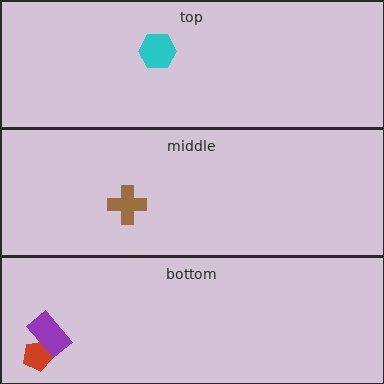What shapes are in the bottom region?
The red pentagon, the purple rectangle.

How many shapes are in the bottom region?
2.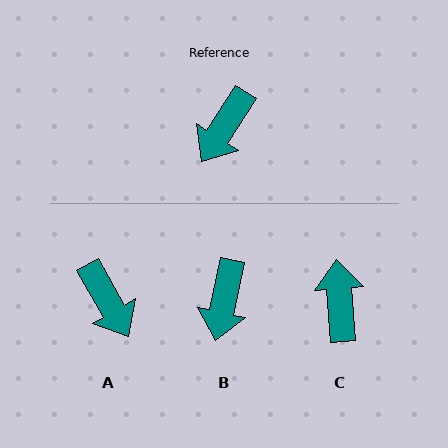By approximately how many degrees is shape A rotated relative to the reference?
Approximately 62 degrees counter-clockwise.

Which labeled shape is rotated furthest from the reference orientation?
C, about 143 degrees away.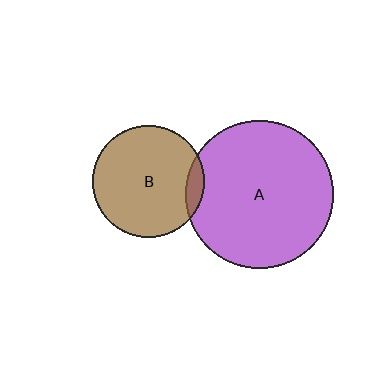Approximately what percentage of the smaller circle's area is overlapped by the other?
Approximately 10%.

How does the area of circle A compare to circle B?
Approximately 1.7 times.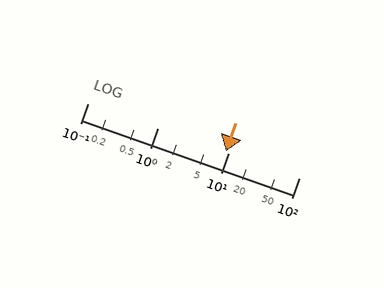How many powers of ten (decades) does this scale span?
The scale spans 3 decades, from 0.1 to 100.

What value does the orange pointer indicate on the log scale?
The pointer indicates approximately 9.1.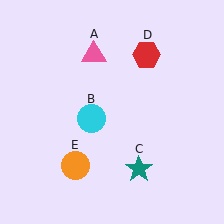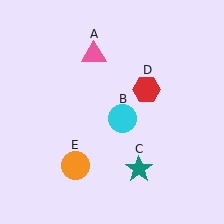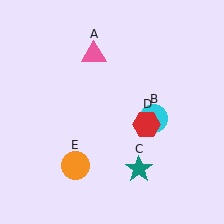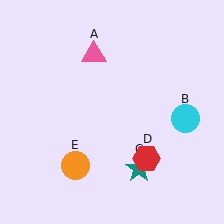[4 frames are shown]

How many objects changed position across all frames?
2 objects changed position: cyan circle (object B), red hexagon (object D).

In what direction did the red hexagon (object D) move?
The red hexagon (object D) moved down.